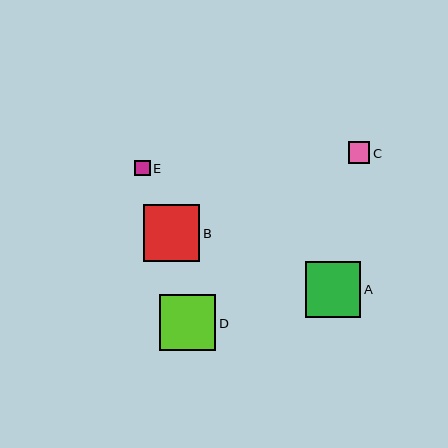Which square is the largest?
Square B is the largest with a size of approximately 57 pixels.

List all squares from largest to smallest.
From largest to smallest: B, D, A, C, E.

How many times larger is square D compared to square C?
Square D is approximately 2.6 times the size of square C.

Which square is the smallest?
Square E is the smallest with a size of approximately 15 pixels.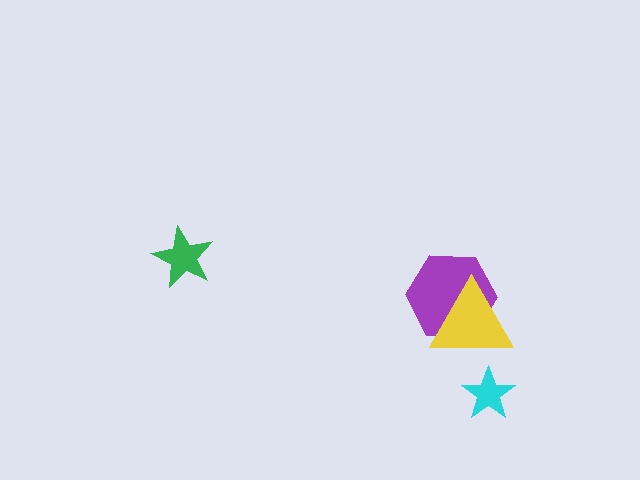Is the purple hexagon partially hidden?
Yes, it is partially covered by another shape.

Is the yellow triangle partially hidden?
No, no other shape covers it.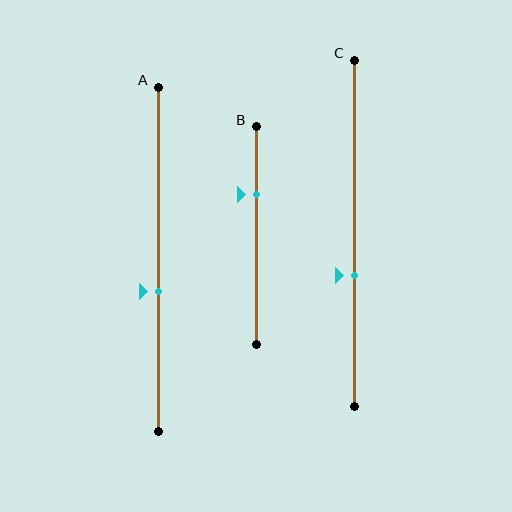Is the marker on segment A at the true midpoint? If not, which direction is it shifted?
No, the marker on segment A is shifted downward by about 9% of the segment length.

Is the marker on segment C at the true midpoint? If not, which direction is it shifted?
No, the marker on segment C is shifted downward by about 12% of the segment length.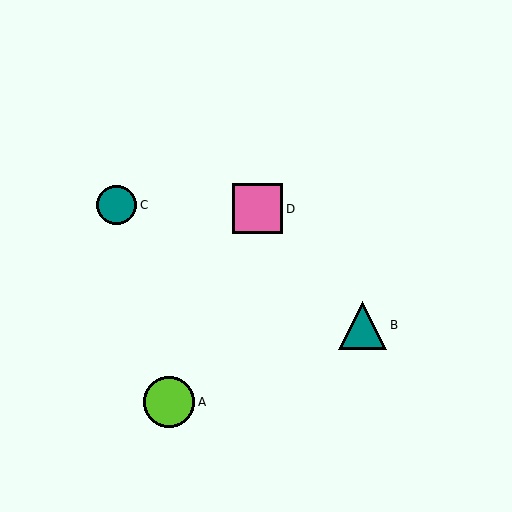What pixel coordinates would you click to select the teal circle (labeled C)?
Click at (117, 205) to select the teal circle C.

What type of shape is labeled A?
Shape A is a lime circle.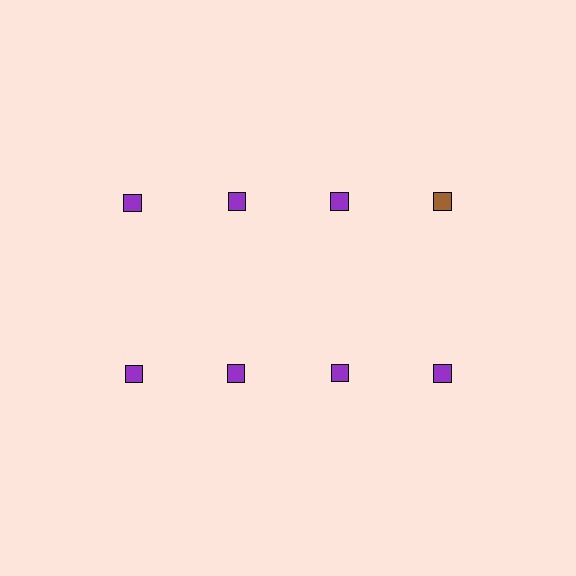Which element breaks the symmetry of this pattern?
The brown square in the top row, second from right column breaks the symmetry. All other shapes are purple squares.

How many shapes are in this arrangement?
There are 8 shapes arranged in a grid pattern.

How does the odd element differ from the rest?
It has a different color: brown instead of purple.